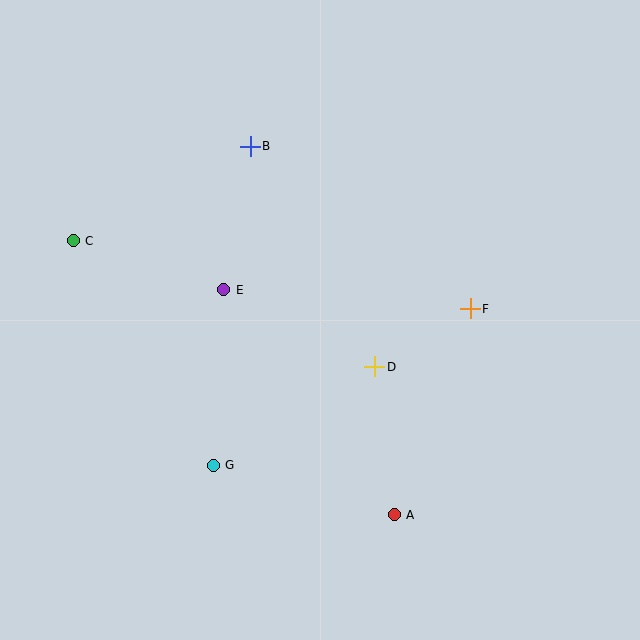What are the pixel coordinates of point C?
Point C is at (73, 241).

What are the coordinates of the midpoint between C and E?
The midpoint between C and E is at (149, 265).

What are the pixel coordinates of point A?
Point A is at (394, 515).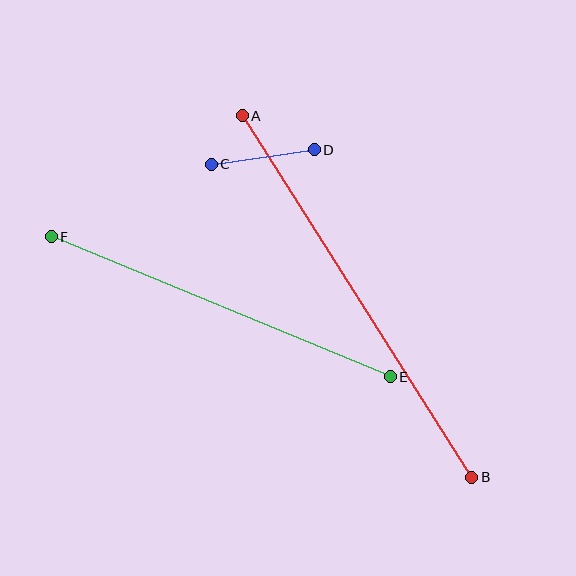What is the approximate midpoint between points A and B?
The midpoint is at approximately (357, 297) pixels.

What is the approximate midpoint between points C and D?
The midpoint is at approximately (263, 157) pixels.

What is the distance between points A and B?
The distance is approximately 428 pixels.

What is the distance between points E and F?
The distance is approximately 367 pixels.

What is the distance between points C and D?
The distance is approximately 104 pixels.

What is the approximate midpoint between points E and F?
The midpoint is at approximately (221, 307) pixels.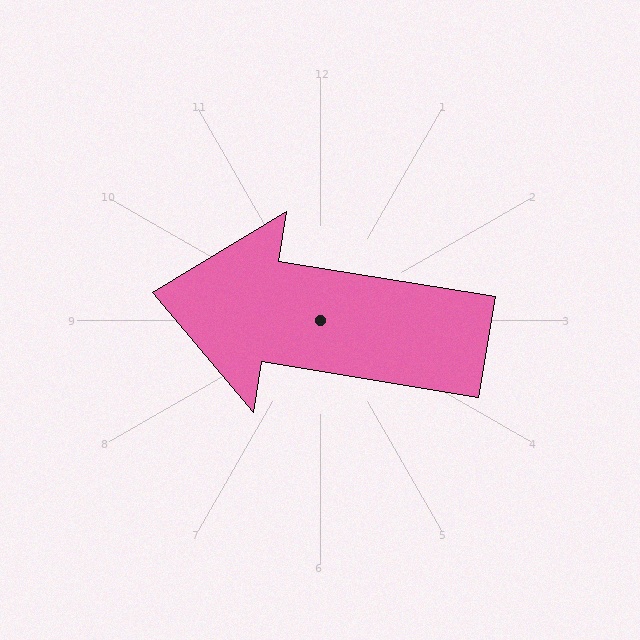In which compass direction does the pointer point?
West.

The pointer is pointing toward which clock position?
Roughly 9 o'clock.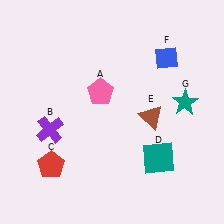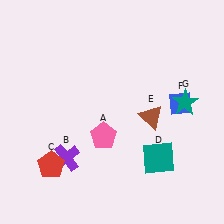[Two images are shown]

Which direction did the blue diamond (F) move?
The blue diamond (F) moved down.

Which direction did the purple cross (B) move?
The purple cross (B) moved down.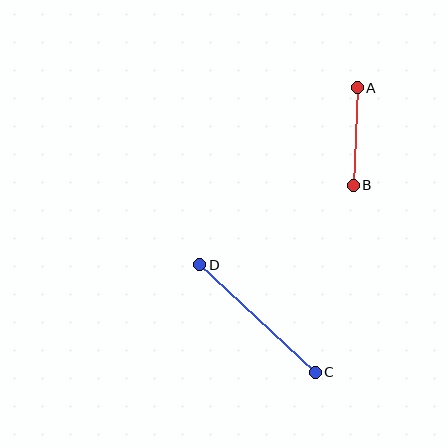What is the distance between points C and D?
The distance is approximately 158 pixels.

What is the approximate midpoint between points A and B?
The midpoint is at approximately (355, 136) pixels.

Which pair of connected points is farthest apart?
Points C and D are farthest apart.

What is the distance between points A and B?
The distance is approximately 98 pixels.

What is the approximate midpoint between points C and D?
The midpoint is at approximately (258, 318) pixels.